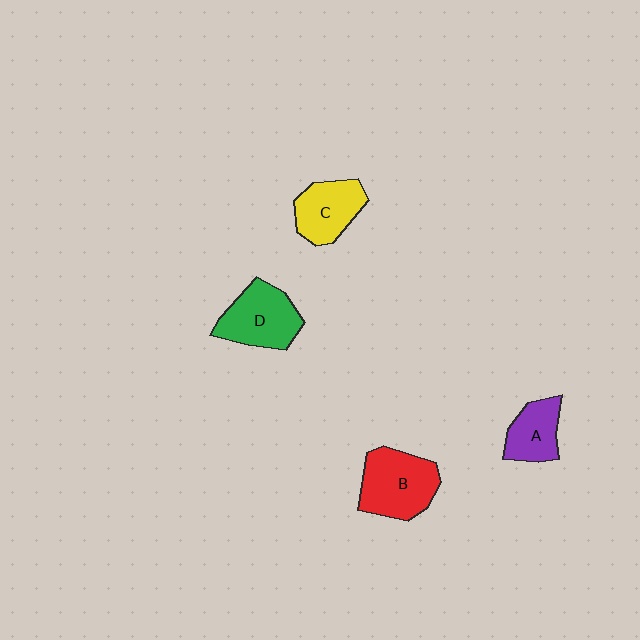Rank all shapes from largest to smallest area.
From largest to smallest: B (red), D (green), C (yellow), A (purple).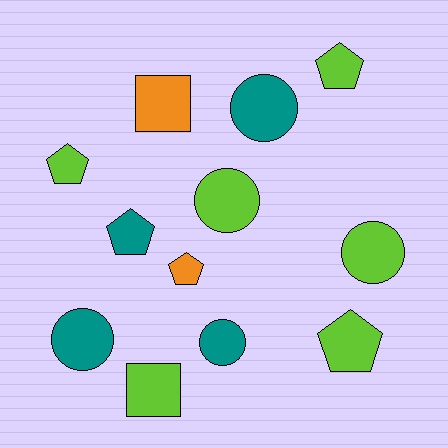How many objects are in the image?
There are 12 objects.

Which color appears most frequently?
Lime, with 6 objects.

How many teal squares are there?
There are no teal squares.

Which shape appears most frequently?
Pentagon, with 5 objects.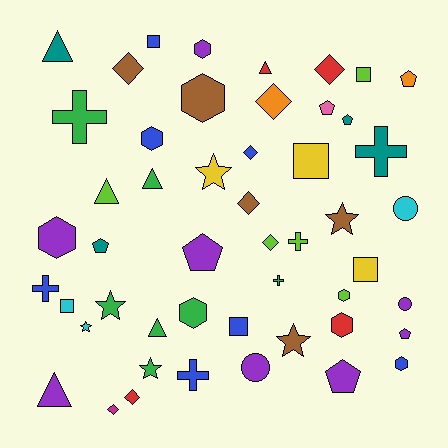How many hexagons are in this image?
There are 8 hexagons.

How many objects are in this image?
There are 50 objects.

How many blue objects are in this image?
There are 7 blue objects.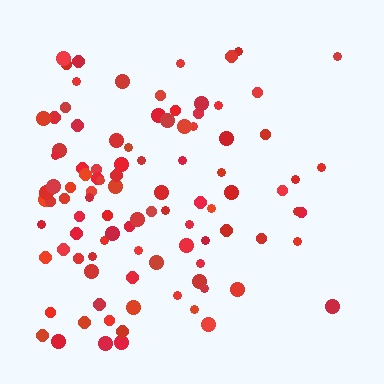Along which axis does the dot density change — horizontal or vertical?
Horizontal.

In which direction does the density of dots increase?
From right to left, with the left side densest.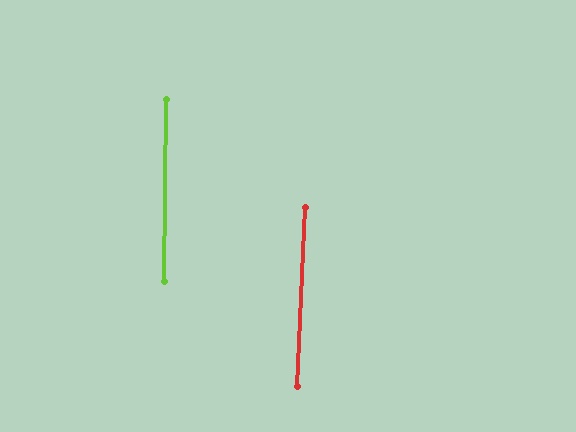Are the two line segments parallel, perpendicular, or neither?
Parallel — their directions differ by only 2.0°.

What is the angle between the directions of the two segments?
Approximately 2 degrees.